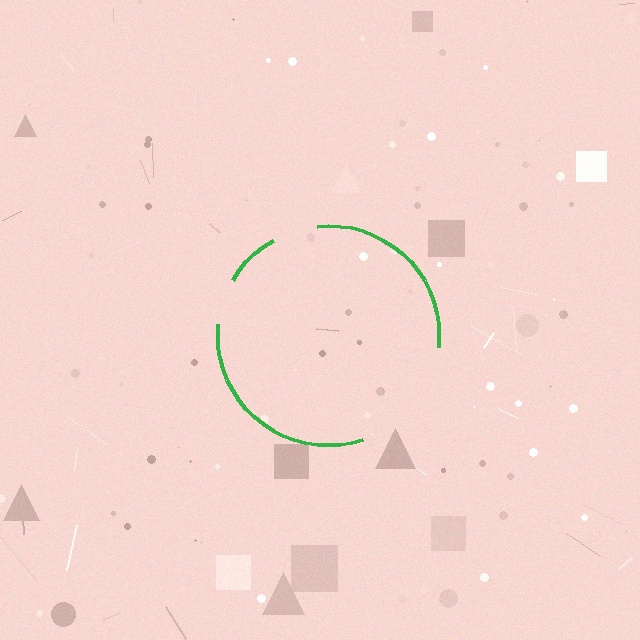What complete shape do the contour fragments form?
The contour fragments form a circle.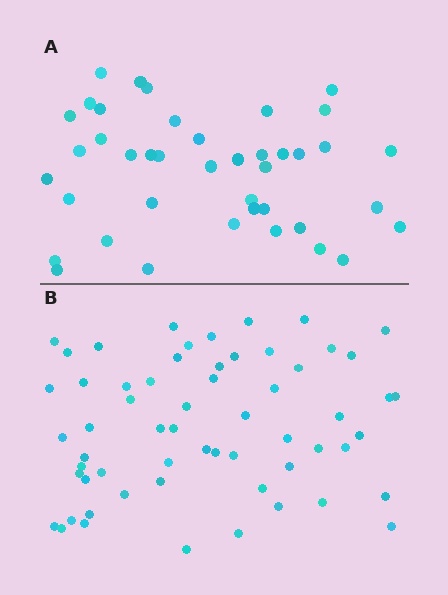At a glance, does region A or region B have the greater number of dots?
Region B (the bottom region) has more dots.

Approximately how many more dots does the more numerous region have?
Region B has approximately 20 more dots than region A.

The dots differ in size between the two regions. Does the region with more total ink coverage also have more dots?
No. Region A has more total ink coverage because its dots are larger, but region B actually contains more individual dots. Total area can be misleading — the number of items is what matters here.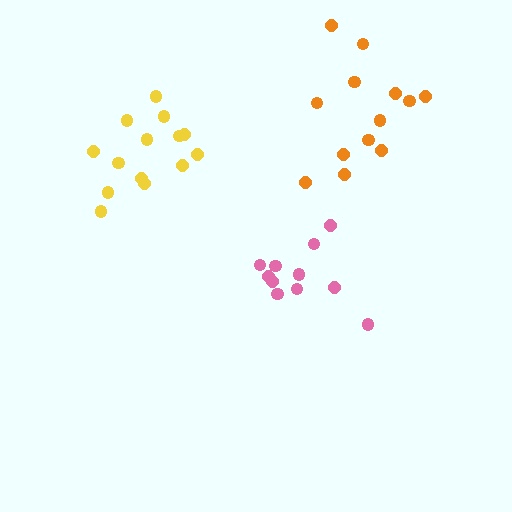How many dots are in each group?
Group 1: 14 dots, Group 2: 13 dots, Group 3: 11 dots (38 total).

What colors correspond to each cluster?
The clusters are colored: yellow, orange, pink.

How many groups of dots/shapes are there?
There are 3 groups.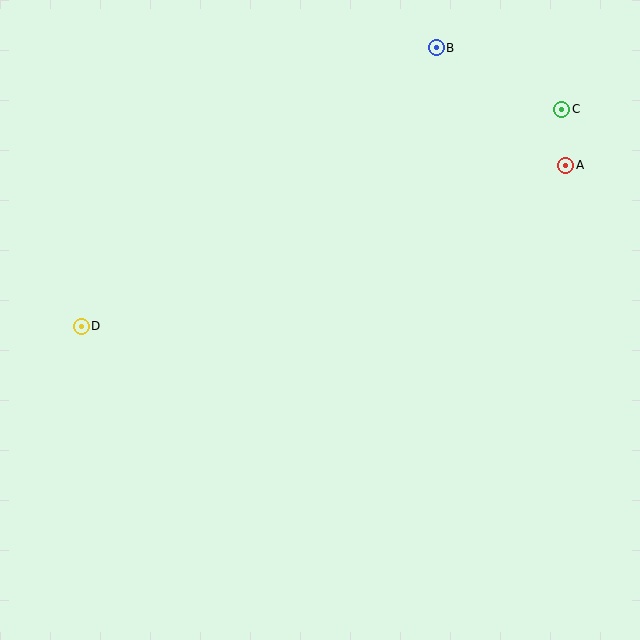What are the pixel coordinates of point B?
Point B is at (436, 48).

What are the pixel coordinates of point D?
Point D is at (81, 326).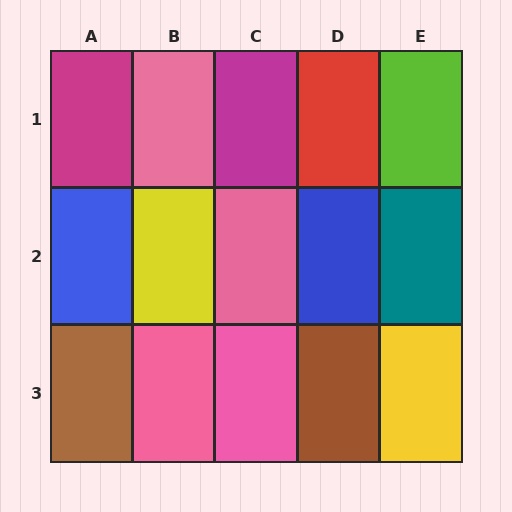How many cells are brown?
2 cells are brown.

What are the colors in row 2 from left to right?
Blue, yellow, pink, blue, teal.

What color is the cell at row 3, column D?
Brown.